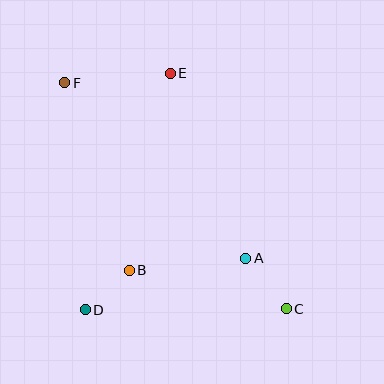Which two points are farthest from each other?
Points C and F are farthest from each other.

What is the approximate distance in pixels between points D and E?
The distance between D and E is approximately 251 pixels.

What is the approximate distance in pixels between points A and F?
The distance between A and F is approximately 252 pixels.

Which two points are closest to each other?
Points B and D are closest to each other.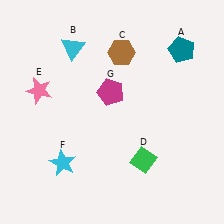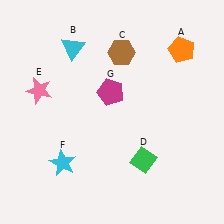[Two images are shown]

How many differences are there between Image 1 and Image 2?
There is 1 difference between the two images.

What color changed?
The pentagon (A) changed from teal in Image 1 to orange in Image 2.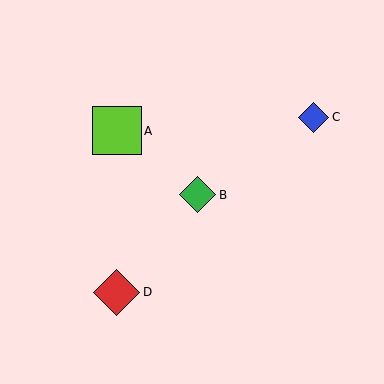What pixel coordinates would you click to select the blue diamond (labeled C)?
Click at (314, 117) to select the blue diamond C.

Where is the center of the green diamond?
The center of the green diamond is at (197, 195).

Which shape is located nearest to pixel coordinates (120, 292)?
The red diamond (labeled D) at (117, 292) is nearest to that location.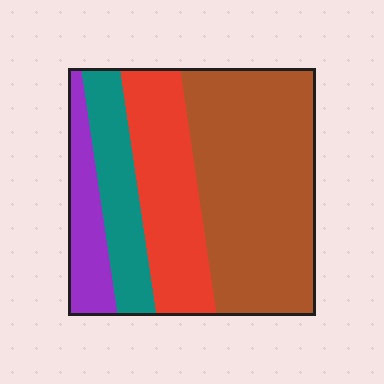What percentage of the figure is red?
Red takes up about one quarter (1/4) of the figure.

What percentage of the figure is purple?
Purple covers 13% of the figure.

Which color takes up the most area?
Brown, at roughly 45%.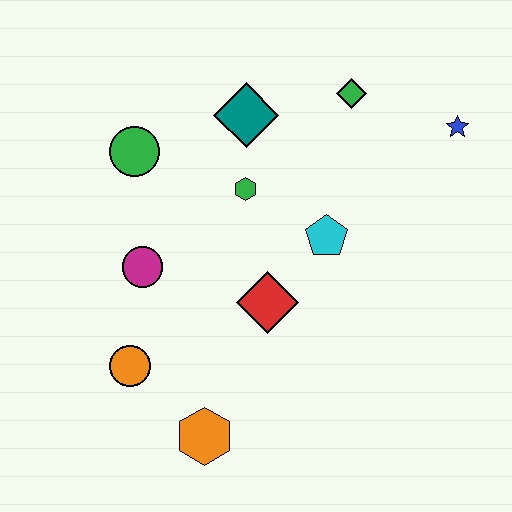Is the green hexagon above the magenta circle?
Yes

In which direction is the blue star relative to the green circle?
The blue star is to the right of the green circle.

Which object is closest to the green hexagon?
The teal diamond is closest to the green hexagon.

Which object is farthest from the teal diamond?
The orange hexagon is farthest from the teal diamond.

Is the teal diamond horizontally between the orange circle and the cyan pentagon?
Yes